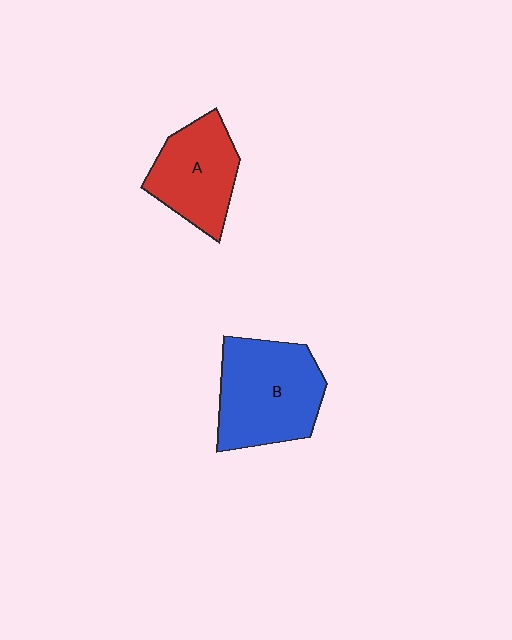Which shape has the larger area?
Shape B (blue).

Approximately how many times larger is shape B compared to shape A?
Approximately 1.3 times.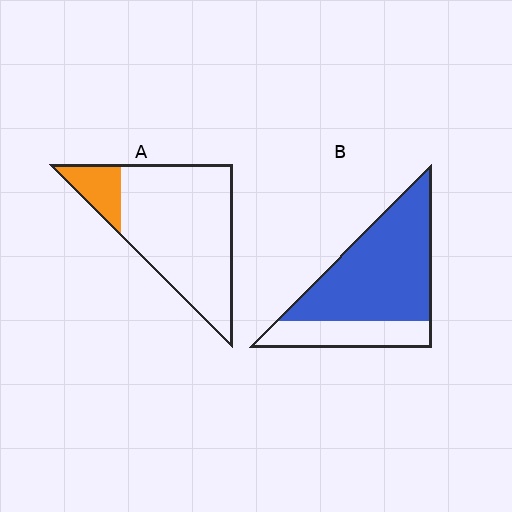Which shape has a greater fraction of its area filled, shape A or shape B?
Shape B.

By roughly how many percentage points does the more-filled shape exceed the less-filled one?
By roughly 55 percentage points (B over A).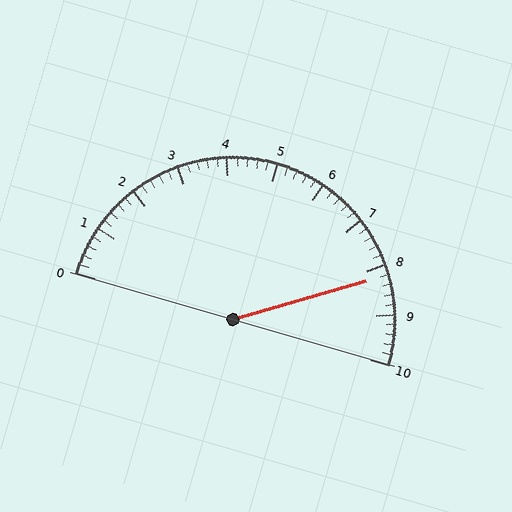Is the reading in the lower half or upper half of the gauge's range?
The reading is in the upper half of the range (0 to 10).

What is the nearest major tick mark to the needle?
The nearest major tick mark is 8.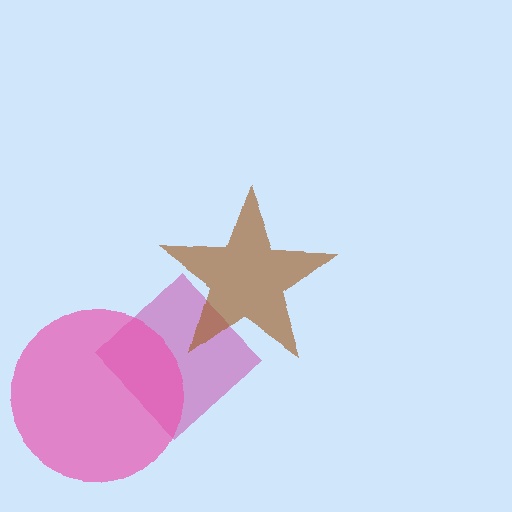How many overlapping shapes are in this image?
There are 3 overlapping shapes in the image.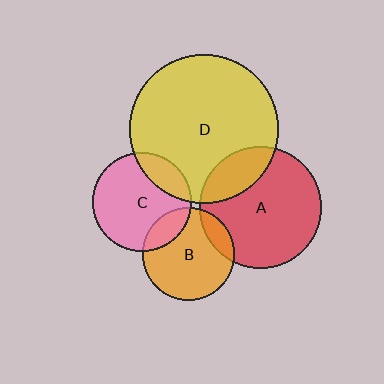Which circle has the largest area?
Circle D (yellow).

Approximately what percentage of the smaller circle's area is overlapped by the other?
Approximately 15%.